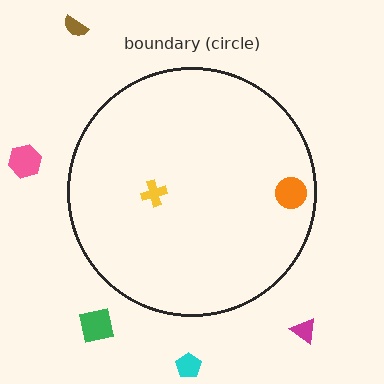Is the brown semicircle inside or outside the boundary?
Outside.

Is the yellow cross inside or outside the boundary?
Inside.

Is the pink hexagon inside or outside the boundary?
Outside.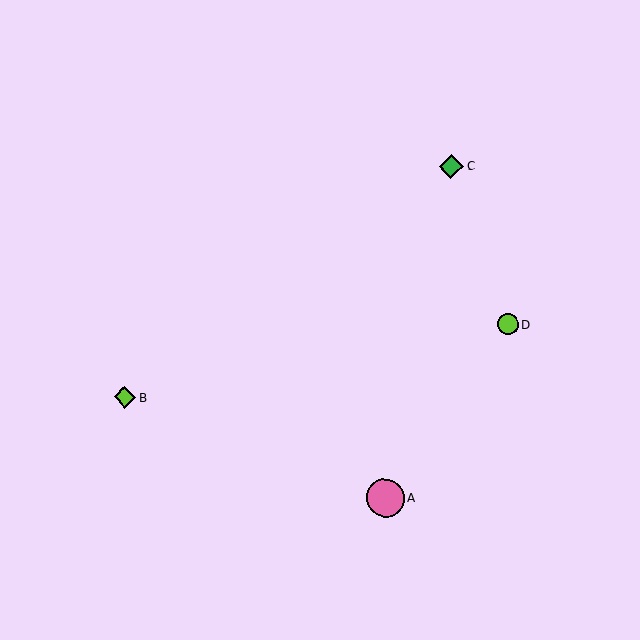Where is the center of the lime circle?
The center of the lime circle is at (508, 325).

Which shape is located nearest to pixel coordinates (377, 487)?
The pink circle (labeled A) at (385, 498) is nearest to that location.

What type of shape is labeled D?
Shape D is a lime circle.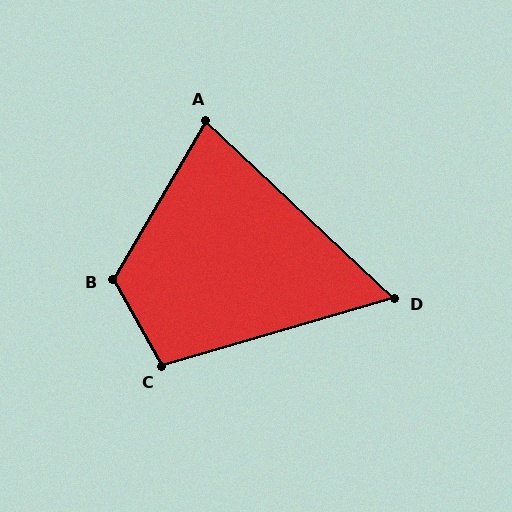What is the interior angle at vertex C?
Approximately 103 degrees (obtuse).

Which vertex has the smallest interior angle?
D, at approximately 60 degrees.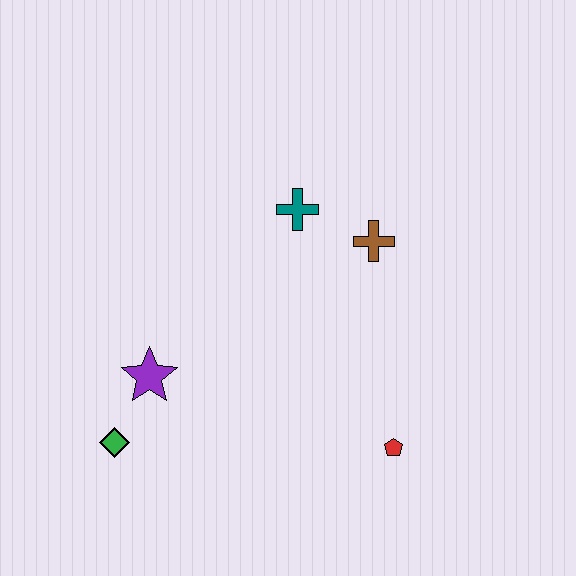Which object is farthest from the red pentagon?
The green diamond is farthest from the red pentagon.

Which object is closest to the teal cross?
The brown cross is closest to the teal cross.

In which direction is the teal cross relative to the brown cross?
The teal cross is to the left of the brown cross.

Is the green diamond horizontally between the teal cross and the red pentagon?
No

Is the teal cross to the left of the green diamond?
No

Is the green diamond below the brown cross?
Yes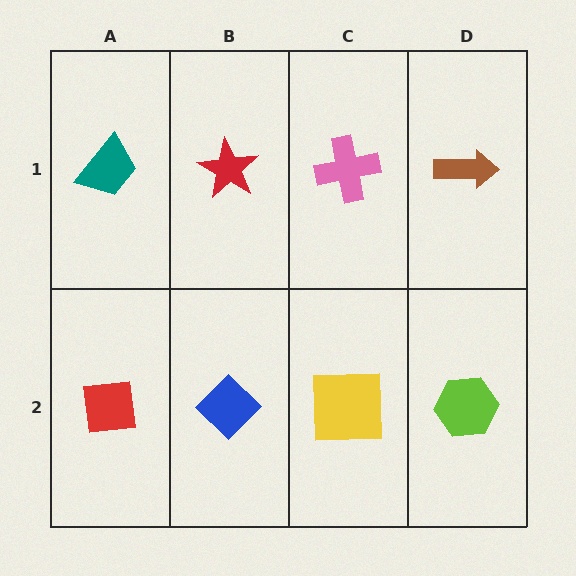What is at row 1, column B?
A red star.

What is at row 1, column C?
A pink cross.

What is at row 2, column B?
A blue diamond.